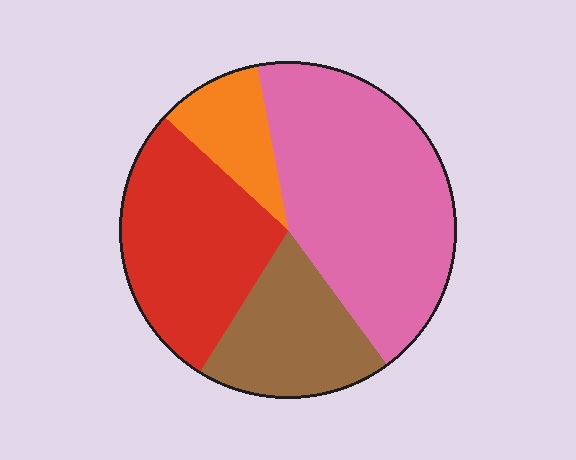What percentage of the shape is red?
Red takes up between a quarter and a half of the shape.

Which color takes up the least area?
Orange, at roughly 10%.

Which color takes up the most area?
Pink, at roughly 45%.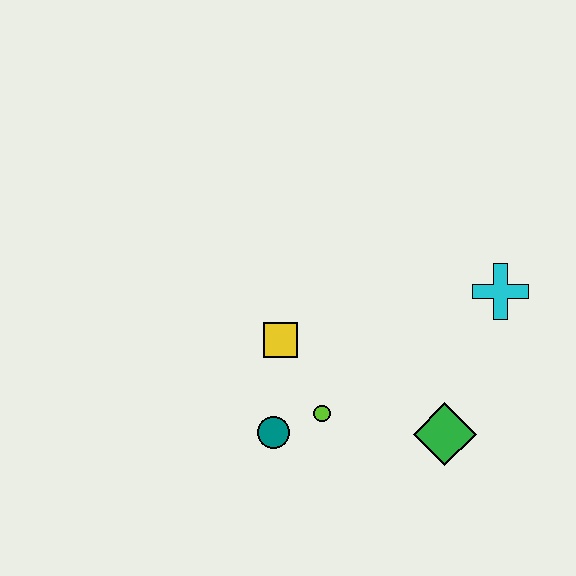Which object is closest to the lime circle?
The teal circle is closest to the lime circle.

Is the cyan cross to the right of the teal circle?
Yes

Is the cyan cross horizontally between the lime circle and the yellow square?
No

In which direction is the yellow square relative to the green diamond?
The yellow square is to the left of the green diamond.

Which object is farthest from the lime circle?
The cyan cross is farthest from the lime circle.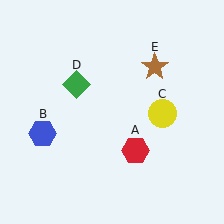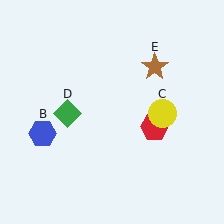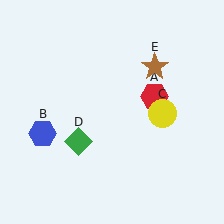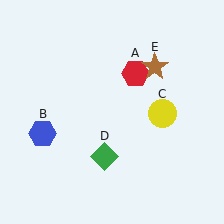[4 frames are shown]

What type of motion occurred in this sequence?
The red hexagon (object A), green diamond (object D) rotated counterclockwise around the center of the scene.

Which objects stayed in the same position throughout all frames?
Blue hexagon (object B) and yellow circle (object C) and brown star (object E) remained stationary.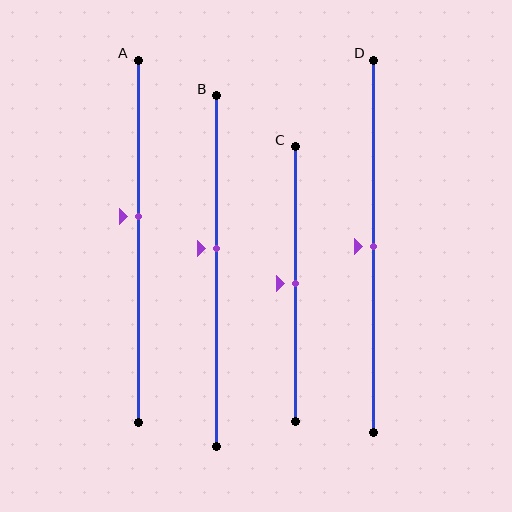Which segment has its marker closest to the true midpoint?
Segment C has its marker closest to the true midpoint.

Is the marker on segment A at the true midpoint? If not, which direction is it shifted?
No, the marker on segment A is shifted upward by about 7% of the segment length.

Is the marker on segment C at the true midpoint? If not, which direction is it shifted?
Yes, the marker on segment C is at the true midpoint.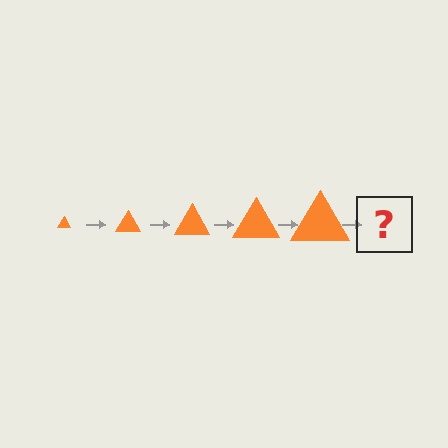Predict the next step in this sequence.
The next step is an orange triangle, larger than the previous one.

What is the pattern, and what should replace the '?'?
The pattern is that the triangle gets progressively larger each step. The '?' should be an orange triangle, larger than the previous one.